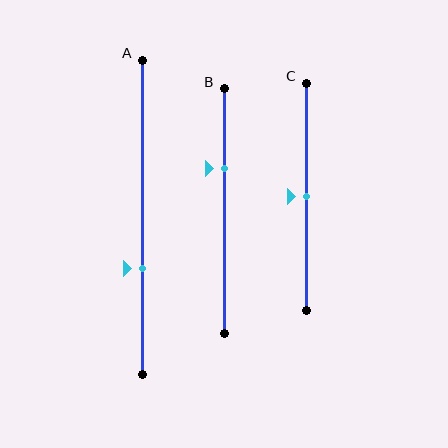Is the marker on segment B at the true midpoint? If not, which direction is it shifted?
No, the marker on segment B is shifted upward by about 17% of the segment length.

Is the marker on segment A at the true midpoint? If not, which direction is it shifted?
No, the marker on segment A is shifted downward by about 16% of the segment length.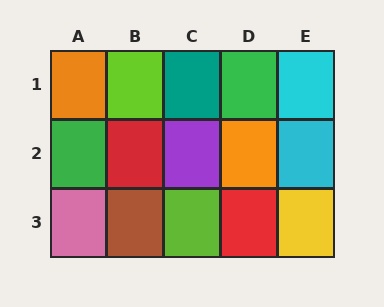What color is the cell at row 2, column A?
Green.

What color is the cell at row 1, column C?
Teal.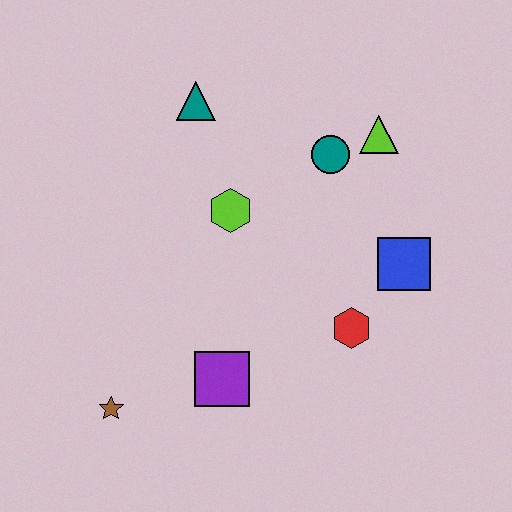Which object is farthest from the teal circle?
The brown star is farthest from the teal circle.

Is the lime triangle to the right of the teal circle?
Yes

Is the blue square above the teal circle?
No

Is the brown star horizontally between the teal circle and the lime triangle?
No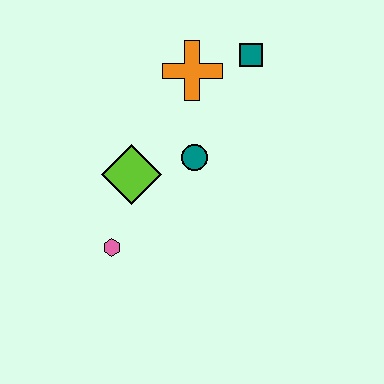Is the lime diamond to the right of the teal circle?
No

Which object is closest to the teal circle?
The lime diamond is closest to the teal circle.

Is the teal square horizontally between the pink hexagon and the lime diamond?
No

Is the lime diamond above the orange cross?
No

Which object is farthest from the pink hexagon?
The teal square is farthest from the pink hexagon.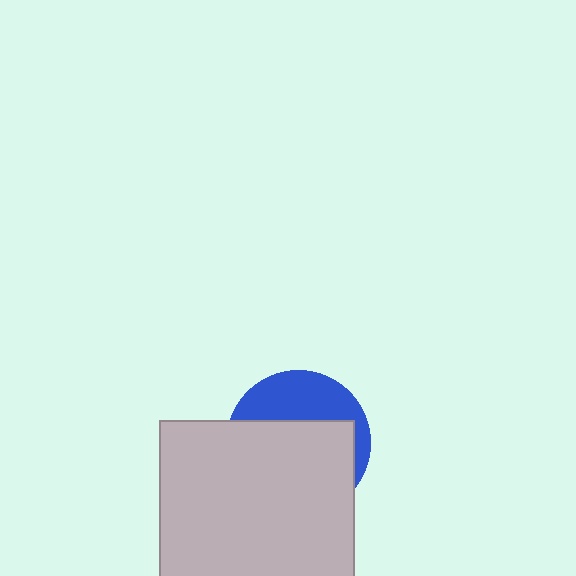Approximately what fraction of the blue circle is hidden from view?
Roughly 65% of the blue circle is hidden behind the light gray square.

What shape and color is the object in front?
The object in front is a light gray square.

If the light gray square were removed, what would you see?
You would see the complete blue circle.